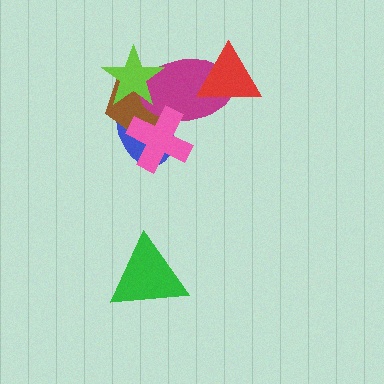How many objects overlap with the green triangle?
0 objects overlap with the green triangle.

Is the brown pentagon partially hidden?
Yes, it is partially covered by another shape.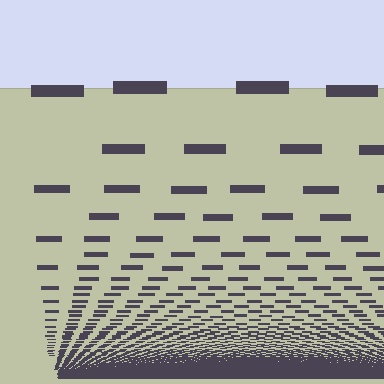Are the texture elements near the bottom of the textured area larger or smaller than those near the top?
Smaller. The gradient is inverted — elements near the bottom are smaller and denser.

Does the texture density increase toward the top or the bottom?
Density increases toward the bottom.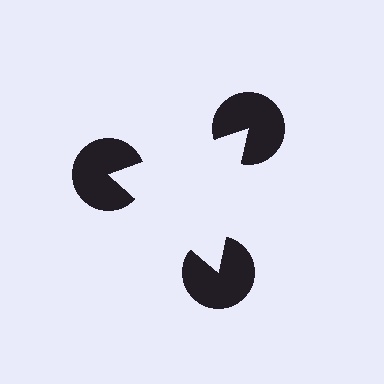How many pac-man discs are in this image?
There are 3 — one at each vertex of the illusory triangle.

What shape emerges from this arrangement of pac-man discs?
An illusory triangle — its edges are inferred from the aligned wedge cuts in the pac-man discs, not physically drawn.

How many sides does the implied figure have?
3 sides.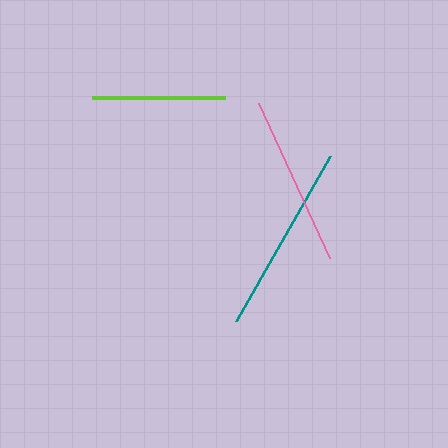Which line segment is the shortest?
The lime line is the shortest at approximately 133 pixels.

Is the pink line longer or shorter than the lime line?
The pink line is longer than the lime line.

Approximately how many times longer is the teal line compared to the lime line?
The teal line is approximately 1.4 times the length of the lime line.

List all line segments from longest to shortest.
From longest to shortest: teal, pink, lime.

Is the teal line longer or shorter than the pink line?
The teal line is longer than the pink line.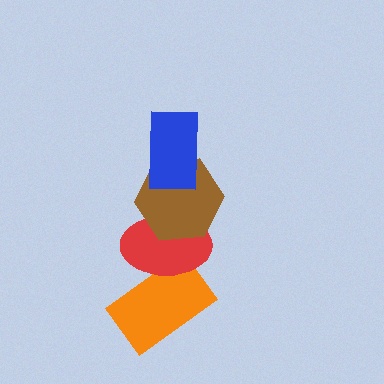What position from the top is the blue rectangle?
The blue rectangle is 1st from the top.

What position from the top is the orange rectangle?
The orange rectangle is 4th from the top.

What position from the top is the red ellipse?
The red ellipse is 3rd from the top.